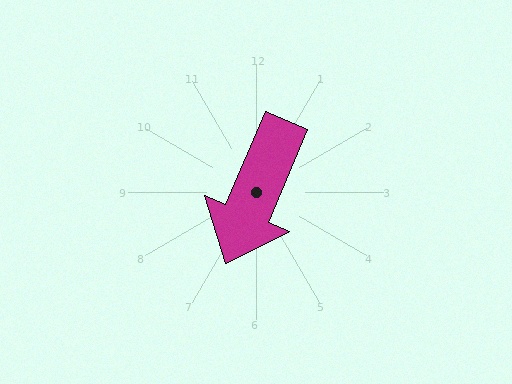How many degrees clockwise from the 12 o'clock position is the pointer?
Approximately 203 degrees.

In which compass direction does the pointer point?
Southwest.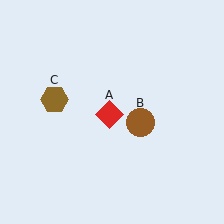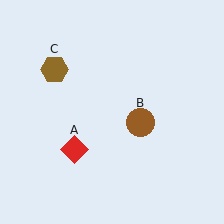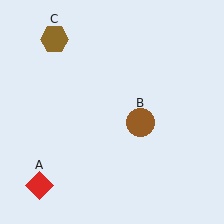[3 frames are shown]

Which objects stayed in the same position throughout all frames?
Brown circle (object B) remained stationary.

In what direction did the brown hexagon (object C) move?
The brown hexagon (object C) moved up.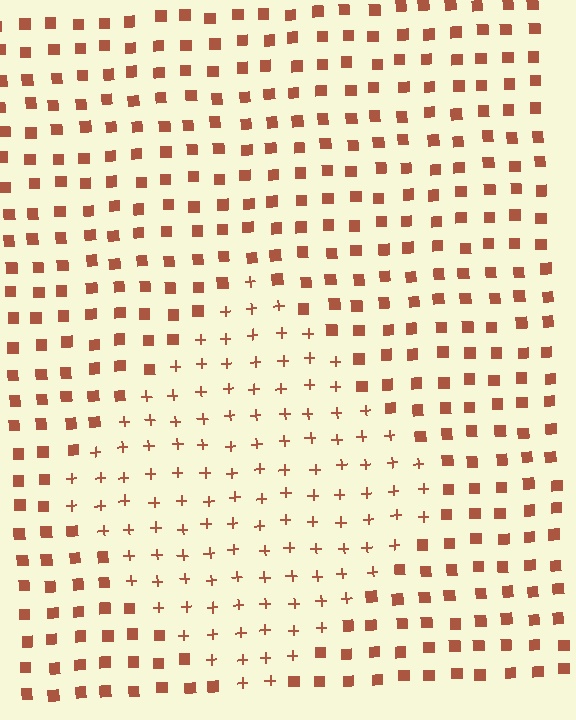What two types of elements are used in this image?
The image uses plus signs inside the diamond region and squares outside it.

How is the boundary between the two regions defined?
The boundary is defined by a change in element shape: plus signs inside vs. squares outside. All elements share the same color and spacing.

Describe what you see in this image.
The image is filled with small brown elements arranged in a uniform grid. A diamond-shaped region contains plus signs, while the surrounding area contains squares. The boundary is defined purely by the change in element shape.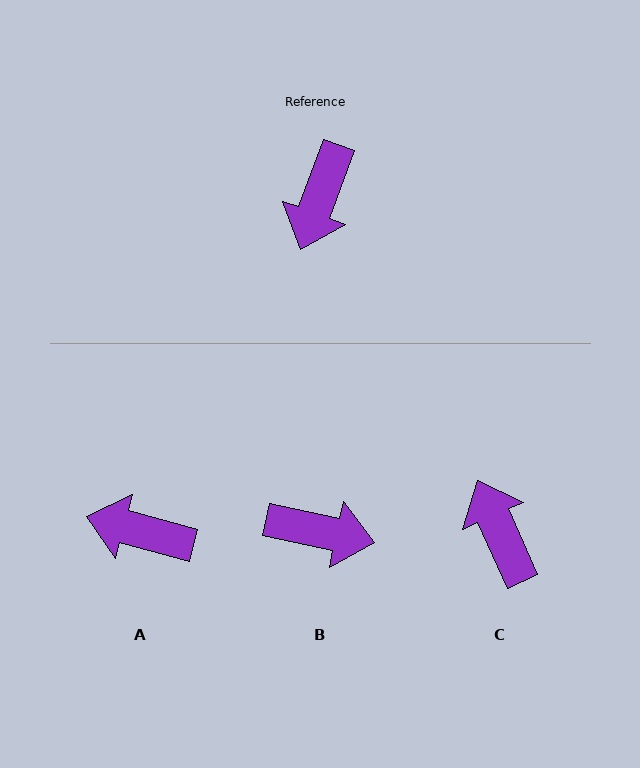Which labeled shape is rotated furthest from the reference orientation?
C, about 136 degrees away.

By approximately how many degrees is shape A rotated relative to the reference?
Approximately 85 degrees clockwise.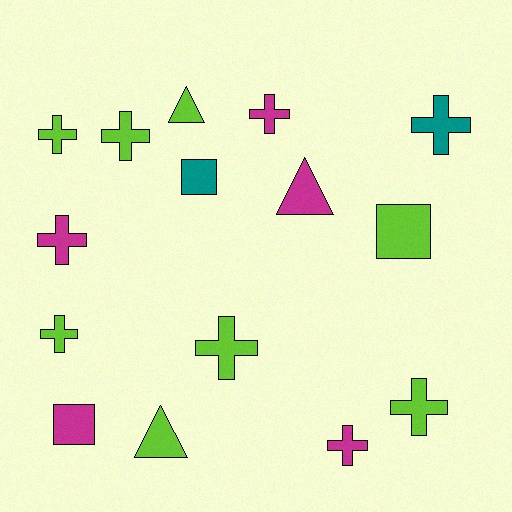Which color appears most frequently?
Lime, with 8 objects.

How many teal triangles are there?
There are no teal triangles.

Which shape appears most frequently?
Cross, with 9 objects.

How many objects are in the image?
There are 15 objects.